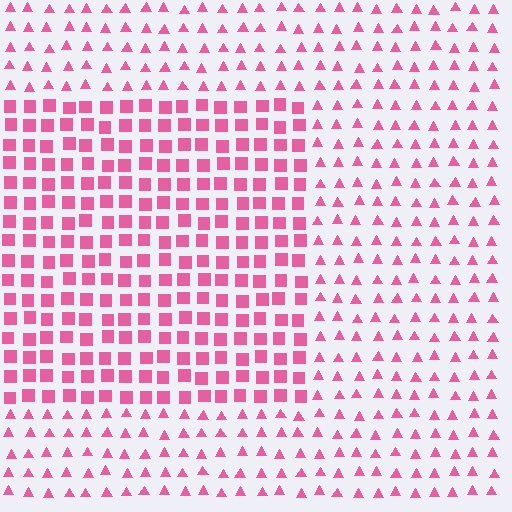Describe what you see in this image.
The image is filled with small pink elements arranged in a uniform grid. A rectangle-shaped region contains squares, while the surrounding area contains triangles. The boundary is defined purely by the change in element shape.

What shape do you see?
I see a rectangle.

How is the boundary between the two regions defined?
The boundary is defined by a change in element shape: squares inside vs. triangles outside. All elements share the same color and spacing.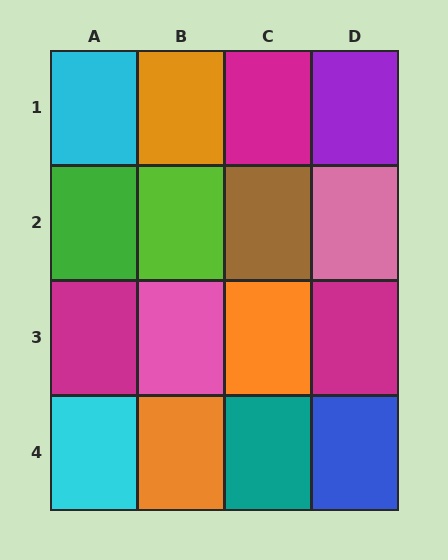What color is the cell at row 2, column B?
Lime.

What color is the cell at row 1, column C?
Magenta.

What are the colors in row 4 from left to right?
Cyan, orange, teal, blue.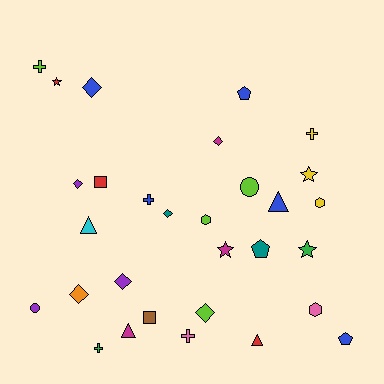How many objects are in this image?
There are 30 objects.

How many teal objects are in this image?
There are 2 teal objects.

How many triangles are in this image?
There are 4 triangles.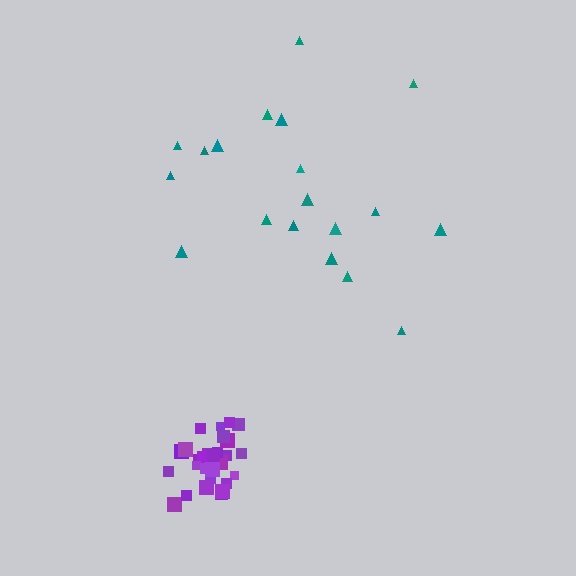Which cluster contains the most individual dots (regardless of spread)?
Purple (29).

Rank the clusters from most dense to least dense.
purple, teal.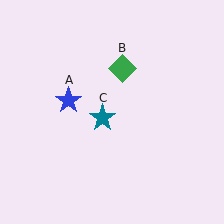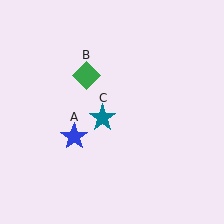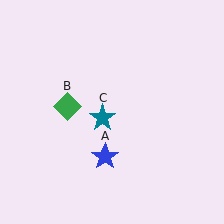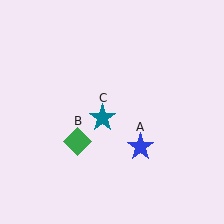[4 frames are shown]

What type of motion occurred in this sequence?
The blue star (object A), green diamond (object B) rotated counterclockwise around the center of the scene.